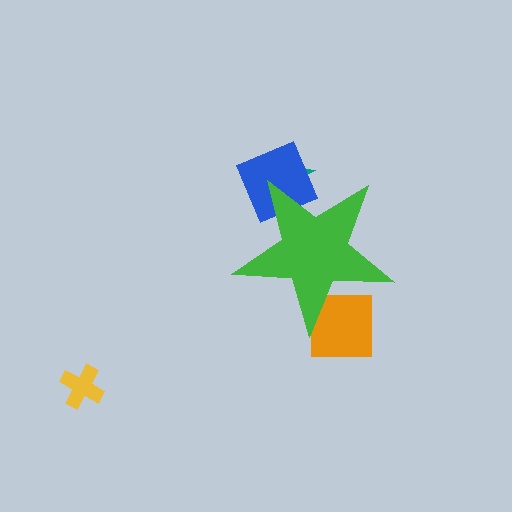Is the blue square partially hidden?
Yes, the blue square is partially hidden behind the green star.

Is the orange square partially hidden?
Yes, the orange square is partially hidden behind the green star.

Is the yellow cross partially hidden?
No, the yellow cross is fully visible.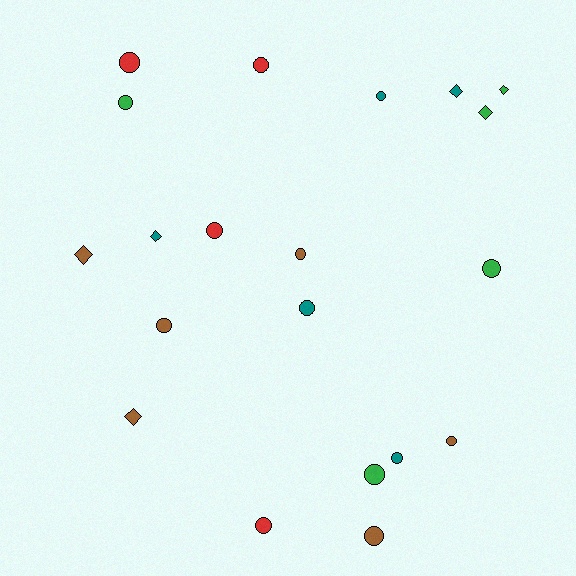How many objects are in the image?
There are 20 objects.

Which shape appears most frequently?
Circle, with 14 objects.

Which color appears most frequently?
Brown, with 6 objects.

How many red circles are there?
There are 4 red circles.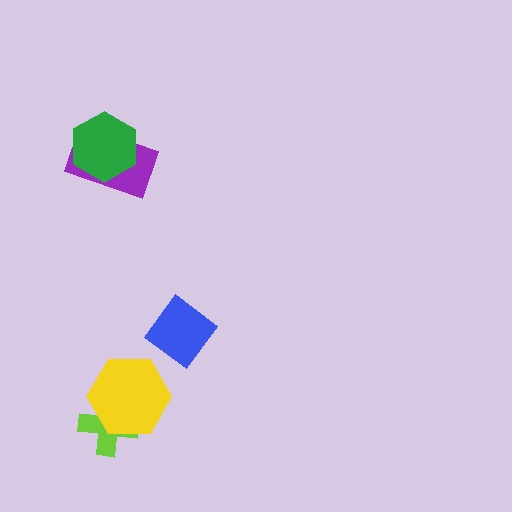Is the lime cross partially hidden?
Yes, it is partially covered by another shape.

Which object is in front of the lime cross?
The yellow hexagon is in front of the lime cross.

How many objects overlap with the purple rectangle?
1 object overlaps with the purple rectangle.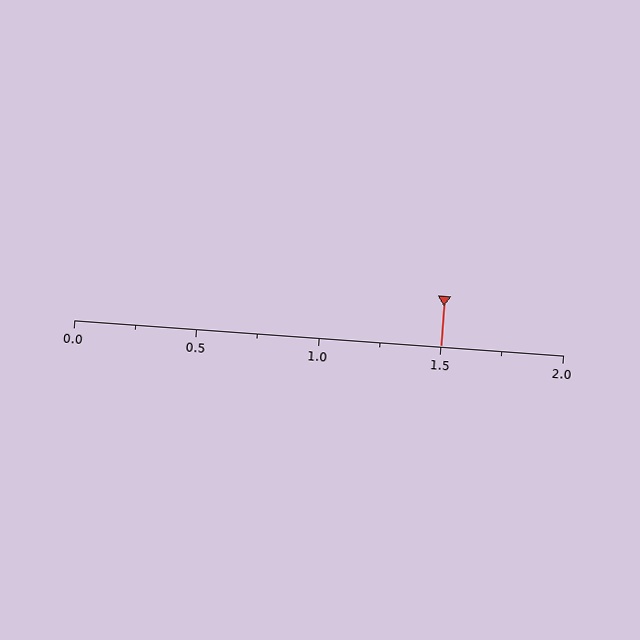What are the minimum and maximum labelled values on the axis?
The axis runs from 0.0 to 2.0.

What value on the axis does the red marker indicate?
The marker indicates approximately 1.5.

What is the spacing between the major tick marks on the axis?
The major ticks are spaced 0.5 apart.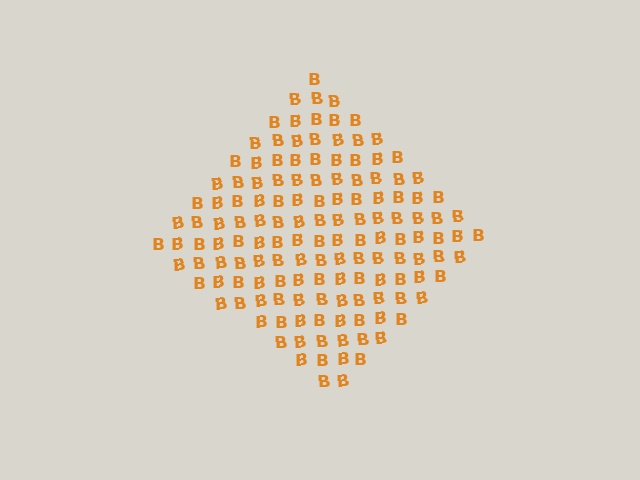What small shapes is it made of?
It is made of small letter B's.